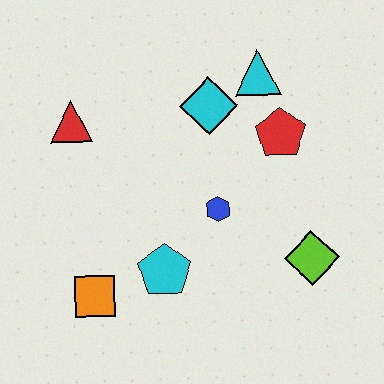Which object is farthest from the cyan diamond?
The orange square is farthest from the cyan diamond.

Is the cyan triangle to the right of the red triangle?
Yes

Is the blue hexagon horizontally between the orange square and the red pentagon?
Yes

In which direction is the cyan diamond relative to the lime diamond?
The cyan diamond is above the lime diamond.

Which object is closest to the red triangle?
The cyan diamond is closest to the red triangle.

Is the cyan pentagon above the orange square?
Yes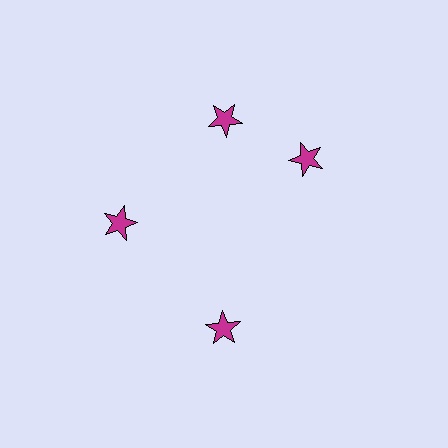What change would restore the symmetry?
The symmetry would be restored by rotating it back into even spacing with its neighbors so that all 4 stars sit at equal angles and equal distance from the center.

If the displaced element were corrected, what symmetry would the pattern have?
It would have 4-fold rotational symmetry — the pattern would map onto itself every 90 degrees.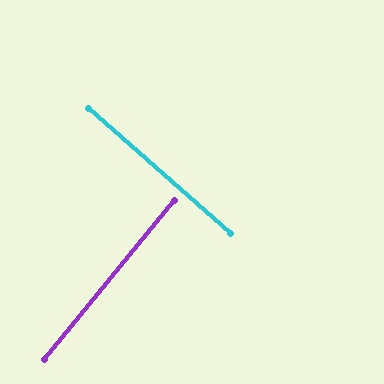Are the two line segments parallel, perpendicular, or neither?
Perpendicular — they meet at approximately 88°.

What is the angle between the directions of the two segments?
Approximately 88 degrees.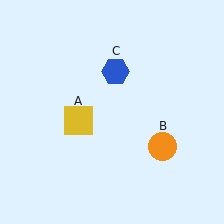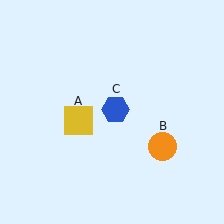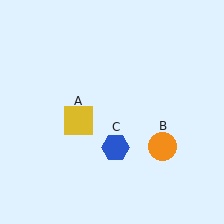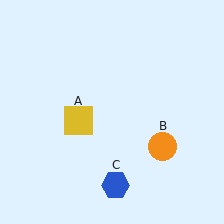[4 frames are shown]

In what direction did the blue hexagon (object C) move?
The blue hexagon (object C) moved down.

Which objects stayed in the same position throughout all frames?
Yellow square (object A) and orange circle (object B) remained stationary.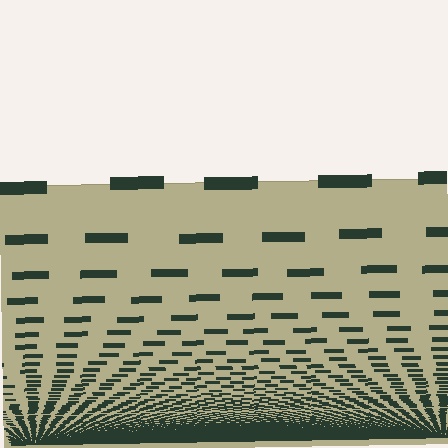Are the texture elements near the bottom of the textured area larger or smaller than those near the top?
Smaller. The gradient is inverted — elements near the bottom are smaller and denser.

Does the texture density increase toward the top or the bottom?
Density increases toward the bottom.